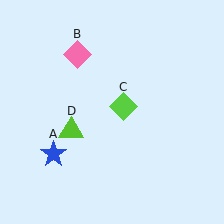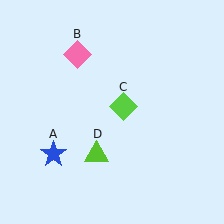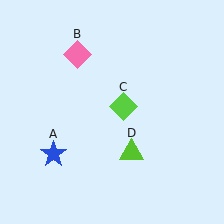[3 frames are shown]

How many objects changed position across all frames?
1 object changed position: lime triangle (object D).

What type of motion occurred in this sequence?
The lime triangle (object D) rotated counterclockwise around the center of the scene.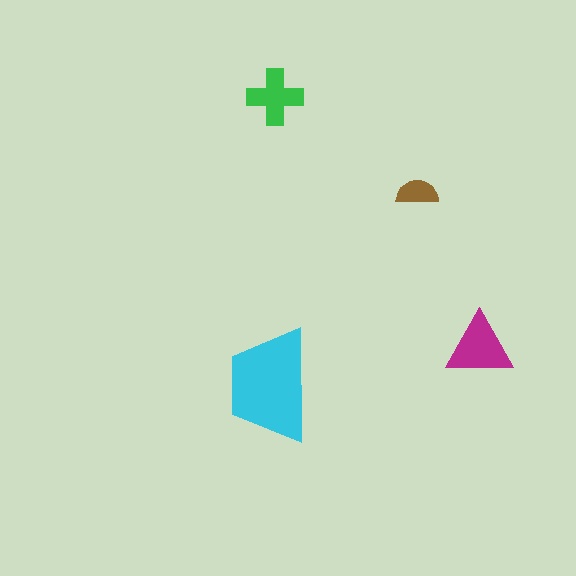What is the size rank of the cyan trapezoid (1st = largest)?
1st.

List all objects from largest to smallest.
The cyan trapezoid, the magenta triangle, the green cross, the brown semicircle.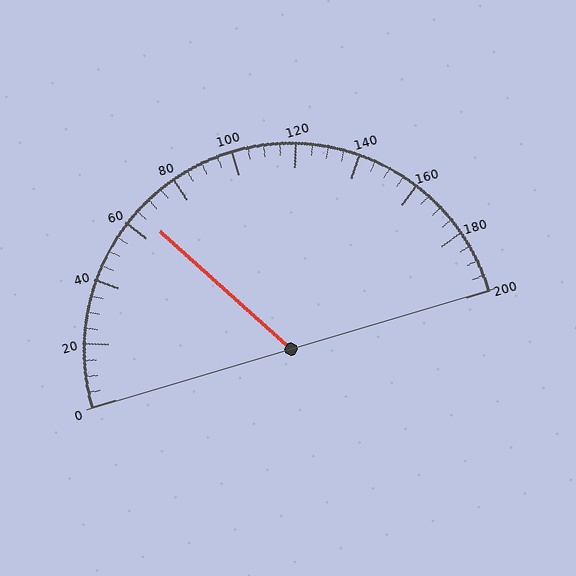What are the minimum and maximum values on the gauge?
The gauge ranges from 0 to 200.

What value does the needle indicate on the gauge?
The needle indicates approximately 65.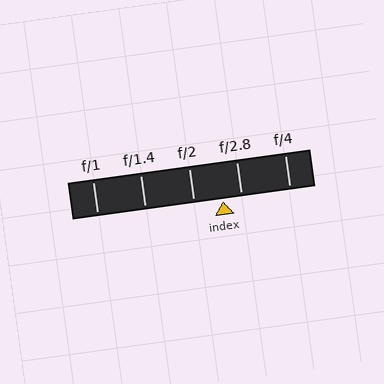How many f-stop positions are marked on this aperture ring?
There are 5 f-stop positions marked.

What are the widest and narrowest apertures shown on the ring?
The widest aperture shown is f/1 and the narrowest is f/4.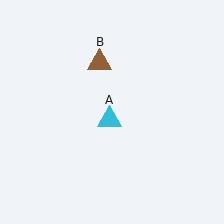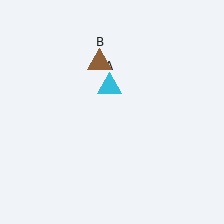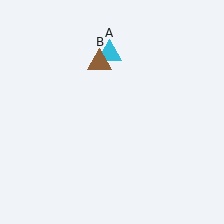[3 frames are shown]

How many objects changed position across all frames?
1 object changed position: cyan triangle (object A).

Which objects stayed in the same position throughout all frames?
Brown triangle (object B) remained stationary.